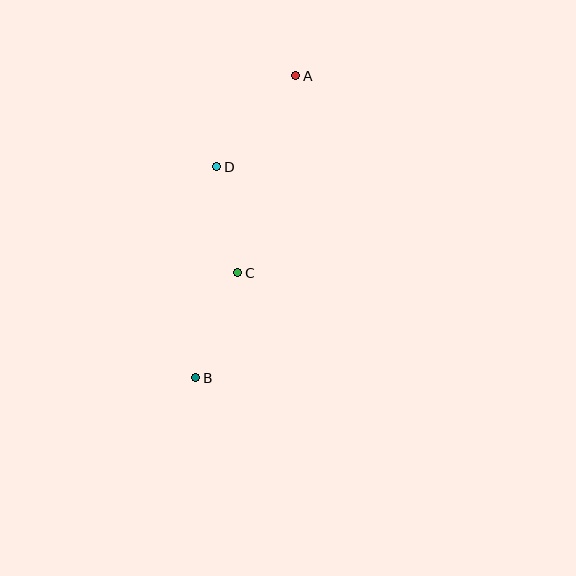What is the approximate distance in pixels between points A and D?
The distance between A and D is approximately 120 pixels.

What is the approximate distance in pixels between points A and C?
The distance between A and C is approximately 205 pixels.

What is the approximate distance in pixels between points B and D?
The distance between B and D is approximately 212 pixels.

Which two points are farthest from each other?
Points A and B are farthest from each other.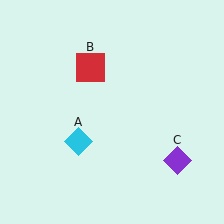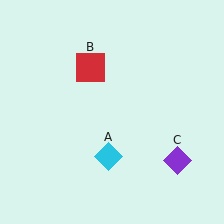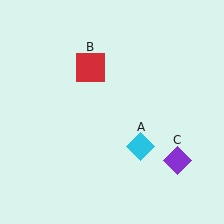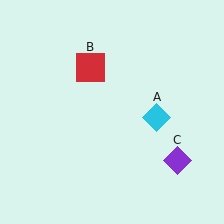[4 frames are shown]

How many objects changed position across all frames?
1 object changed position: cyan diamond (object A).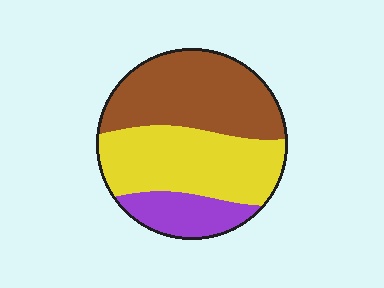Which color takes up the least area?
Purple, at roughly 15%.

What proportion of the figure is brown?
Brown covers 42% of the figure.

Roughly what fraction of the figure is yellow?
Yellow takes up about two fifths (2/5) of the figure.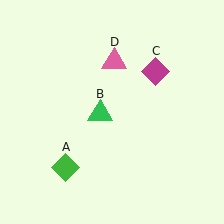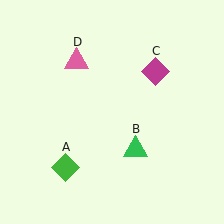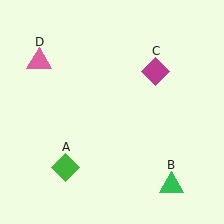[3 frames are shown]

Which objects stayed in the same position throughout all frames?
Green diamond (object A) and magenta diamond (object C) remained stationary.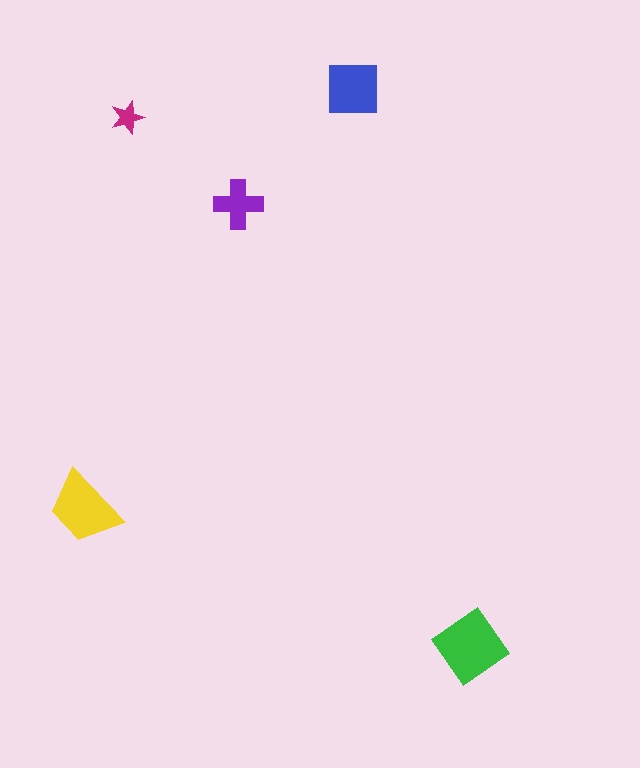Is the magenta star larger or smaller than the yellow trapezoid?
Smaller.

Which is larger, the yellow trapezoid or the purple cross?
The yellow trapezoid.